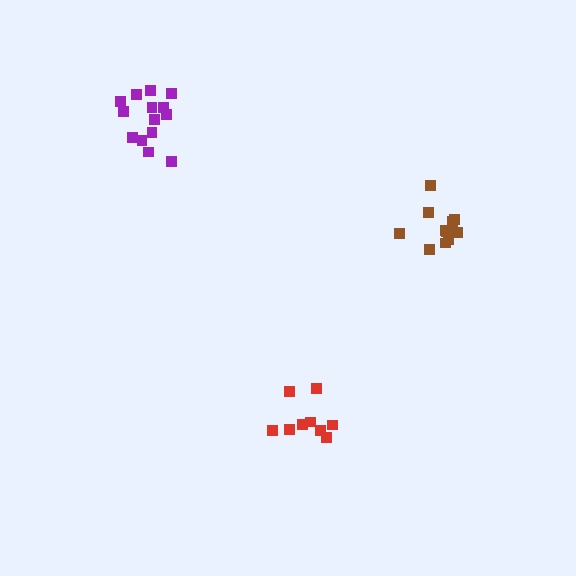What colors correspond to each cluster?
The clusters are colored: red, purple, brown.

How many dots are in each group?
Group 1: 9 dots, Group 2: 14 dots, Group 3: 11 dots (34 total).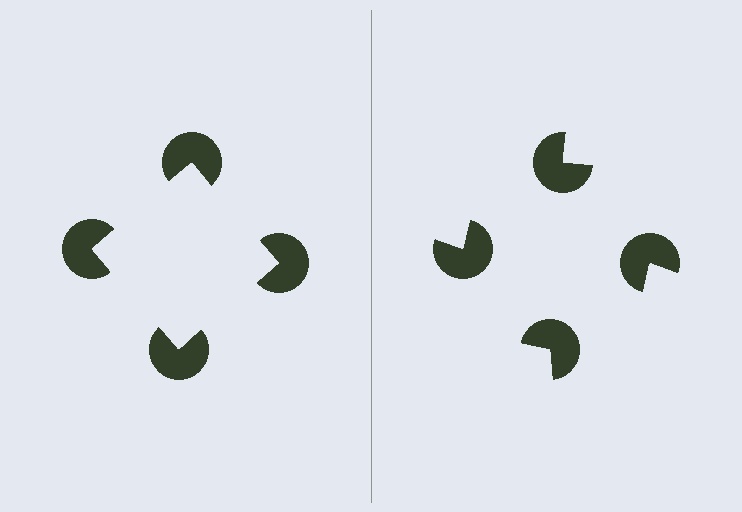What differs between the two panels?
The pac-man discs are positioned identically on both sides; only the wedge orientations differ. On the left they align to a square; on the right they are misaligned.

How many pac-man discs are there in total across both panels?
8 — 4 on each side.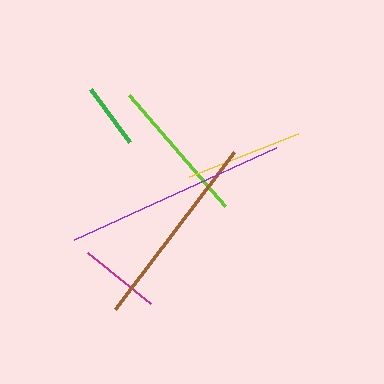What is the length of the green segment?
The green segment is approximately 65 pixels long.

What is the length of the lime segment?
The lime segment is approximately 146 pixels long.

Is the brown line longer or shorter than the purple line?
The purple line is longer than the brown line.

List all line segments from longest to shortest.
From longest to shortest: purple, brown, lime, yellow, magenta, green.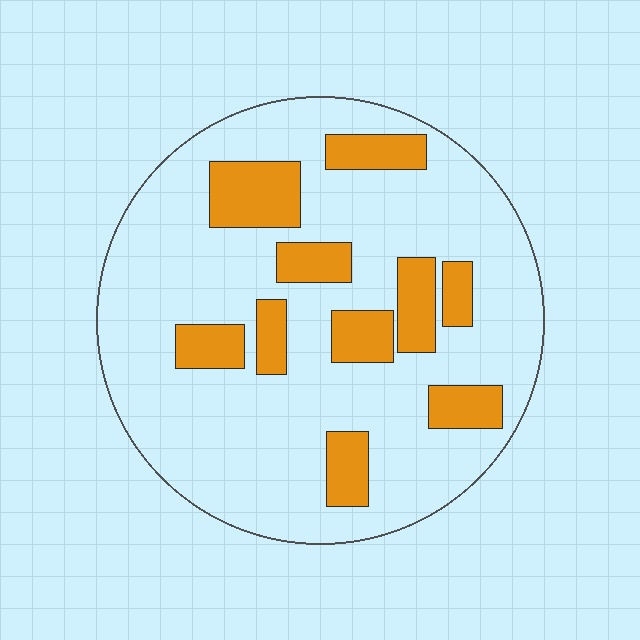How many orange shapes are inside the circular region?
10.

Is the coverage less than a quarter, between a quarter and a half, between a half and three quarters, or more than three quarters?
Less than a quarter.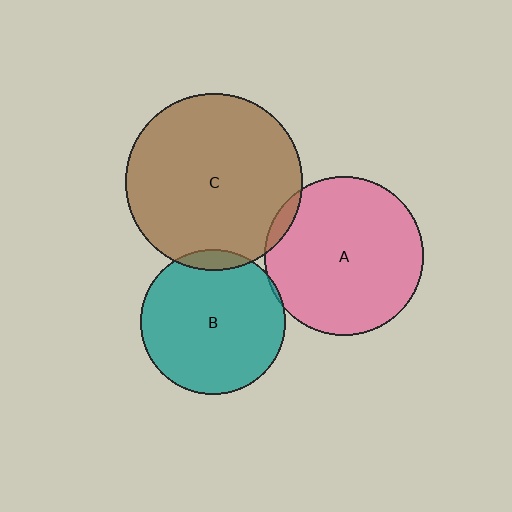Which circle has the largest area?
Circle C (brown).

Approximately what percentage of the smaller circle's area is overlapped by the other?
Approximately 5%.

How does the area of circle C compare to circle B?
Approximately 1.5 times.